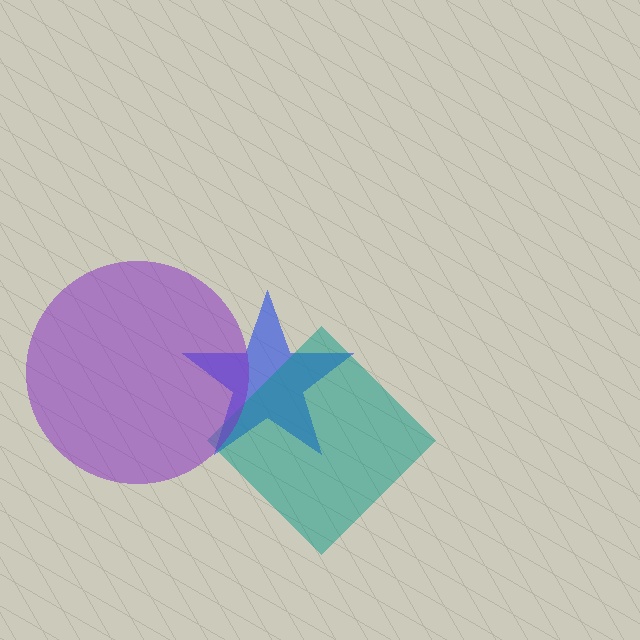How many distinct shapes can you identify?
There are 3 distinct shapes: a blue star, a teal diamond, a purple circle.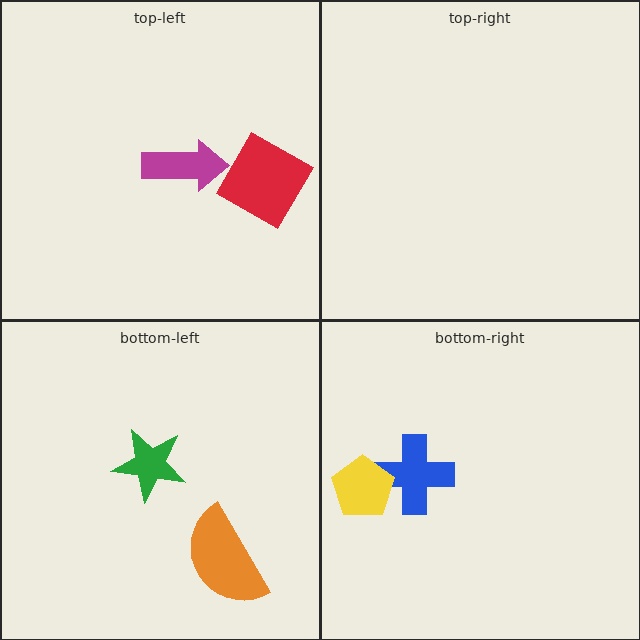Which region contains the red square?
The top-left region.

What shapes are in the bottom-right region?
The blue cross, the yellow pentagon.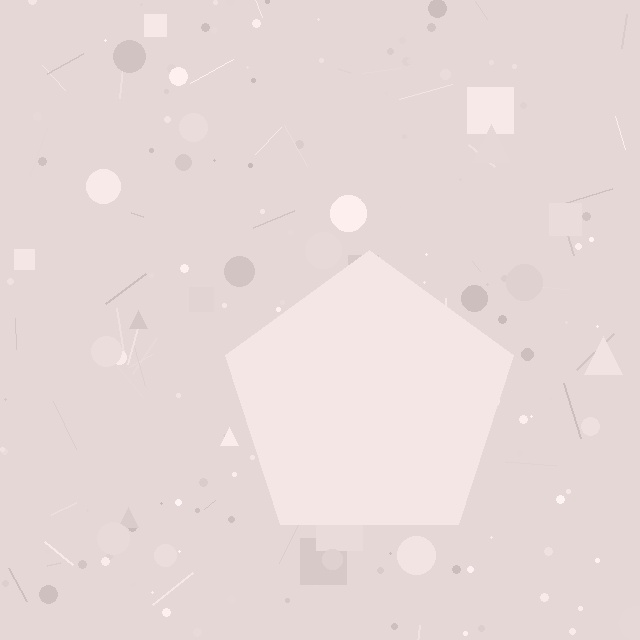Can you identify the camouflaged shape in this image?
The camouflaged shape is a pentagon.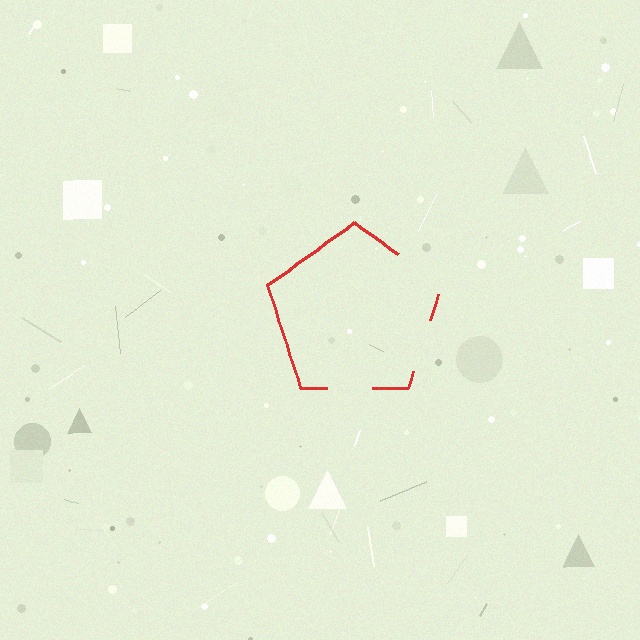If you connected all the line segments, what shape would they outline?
They would outline a pentagon.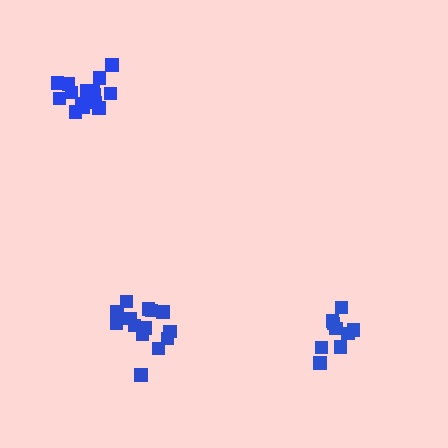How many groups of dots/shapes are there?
There are 3 groups.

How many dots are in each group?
Group 1: 15 dots, Group 2: 9 dots, Group 3: 14 dots (38 total).